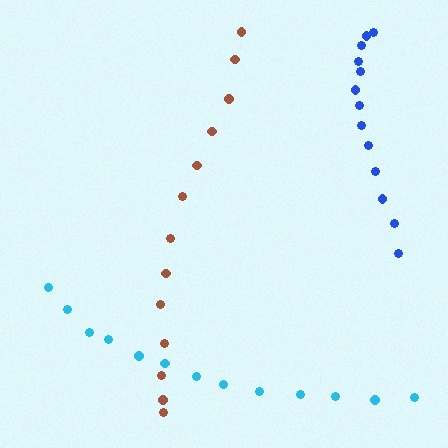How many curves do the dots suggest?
There are 3 distinct paths.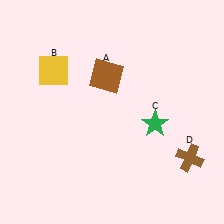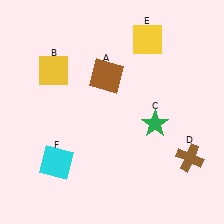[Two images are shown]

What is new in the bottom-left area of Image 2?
A cyan square (F) was added in the bottom-left area of Image 2.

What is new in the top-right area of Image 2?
A yellow square (E) was added in the top-right area of Image 2.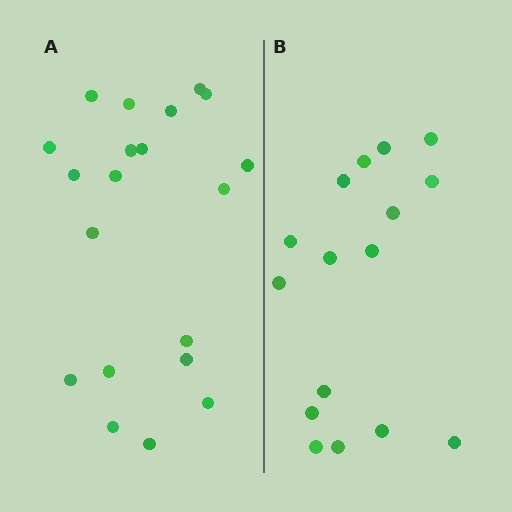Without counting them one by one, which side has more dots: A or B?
Region A (the left region) has more dots.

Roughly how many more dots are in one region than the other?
Region A has about 4 more dots than region B.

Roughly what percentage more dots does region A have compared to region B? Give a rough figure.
About 25% more.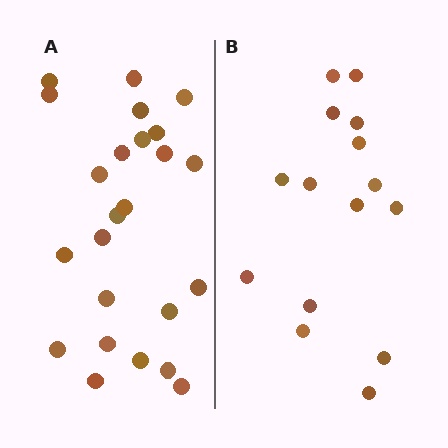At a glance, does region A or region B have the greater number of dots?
Region A (the left region) has more dots.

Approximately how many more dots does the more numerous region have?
Region A has roughly 8 or so more dots than region B.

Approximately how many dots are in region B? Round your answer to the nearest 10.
About 20 dots. (The exact count is 15, which rounds to 20.)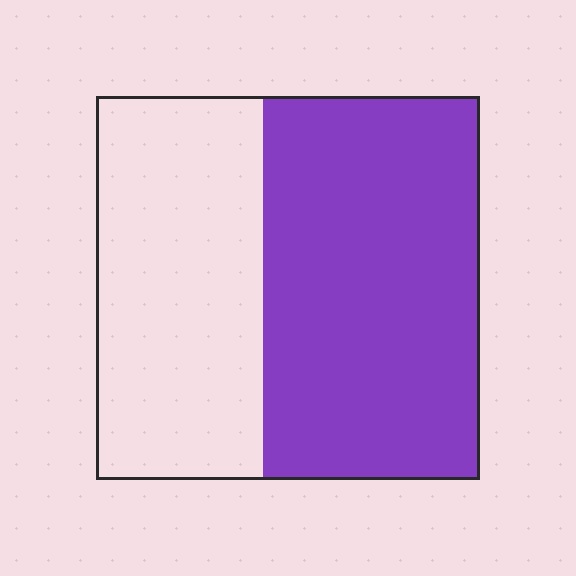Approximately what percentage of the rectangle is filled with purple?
Approximately 55%.